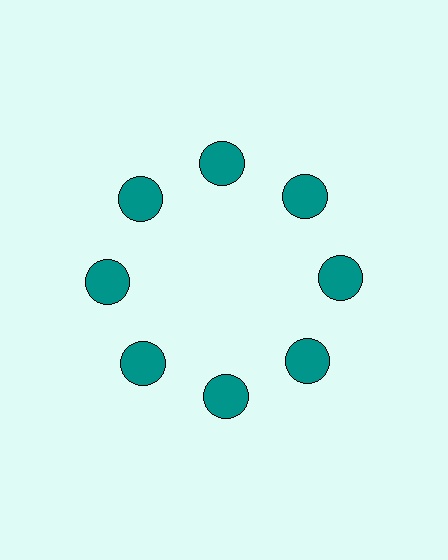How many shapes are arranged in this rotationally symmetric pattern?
There are 8 shapes, arranged in 8 groups of 1.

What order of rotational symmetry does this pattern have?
This pattern has 8-fold rotational symmetry.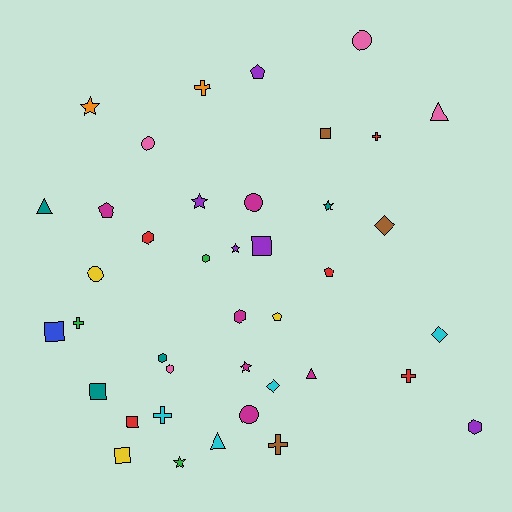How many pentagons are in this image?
There are 4 pentagons.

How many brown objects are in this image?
There are 3 brown objects.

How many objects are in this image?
There are 40 objects.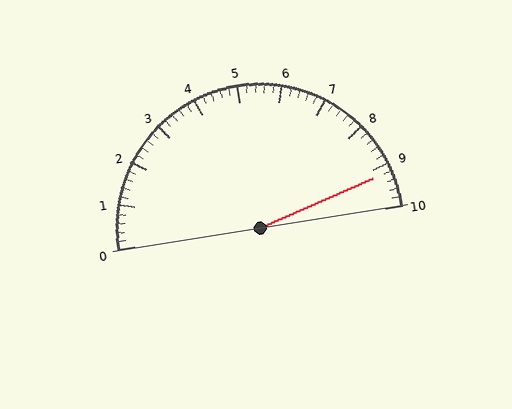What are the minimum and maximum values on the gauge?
The gauge ranges from 0 to 10.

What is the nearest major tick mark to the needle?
The nearest major tick mark is 9.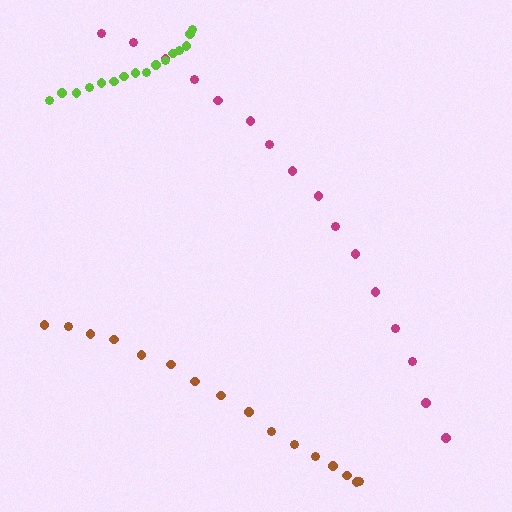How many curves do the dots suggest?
There are 3 distinct paths.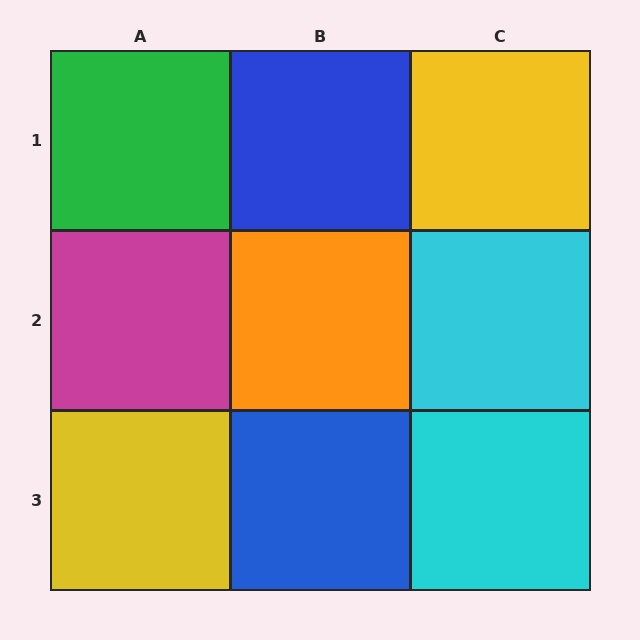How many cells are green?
1 cell is green.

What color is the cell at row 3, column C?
Cyan.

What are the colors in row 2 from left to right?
Magenta, orange, cyan.